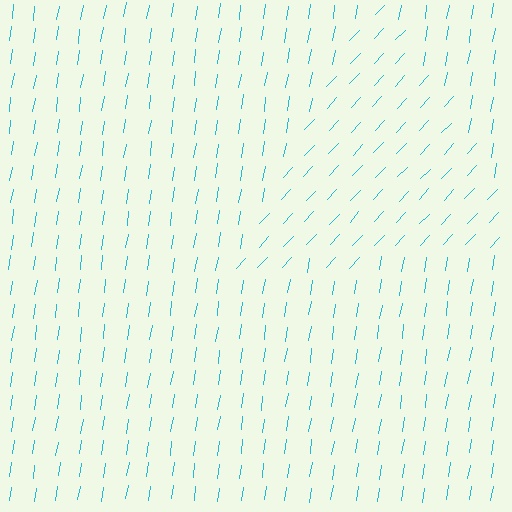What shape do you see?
I see a triangle.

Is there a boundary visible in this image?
Yes, there is a texture boundary formed by a change in line orientation.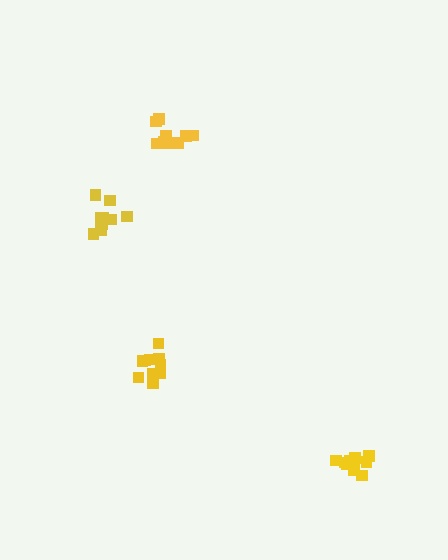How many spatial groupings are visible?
There are 4 spatial groupings.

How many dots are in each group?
Group 1: 10 dots, Group 2: 9 dots, Group 3: 11 dots, Group 4: 9 dots (39 total).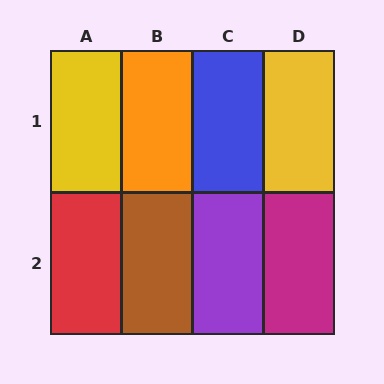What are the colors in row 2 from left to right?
Red, brown, purple, magenta.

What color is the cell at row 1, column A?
Yellow.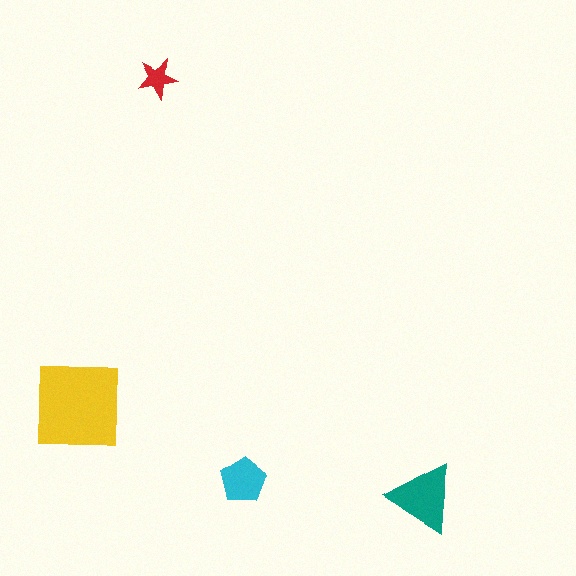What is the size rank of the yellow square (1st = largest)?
1st.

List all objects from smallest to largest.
The red star, the cyan pentagon, the teal triangle, the yellow square.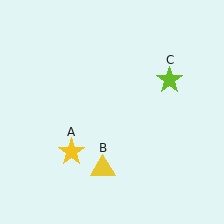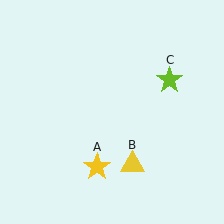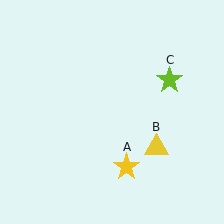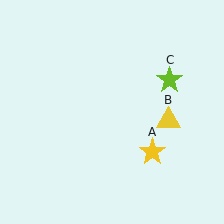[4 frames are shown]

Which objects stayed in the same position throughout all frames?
Lime star (object C) remained stationary.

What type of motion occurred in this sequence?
The yellow star (object A), yellow triangle (object B) rotated counterclockwise around the center of the scene.